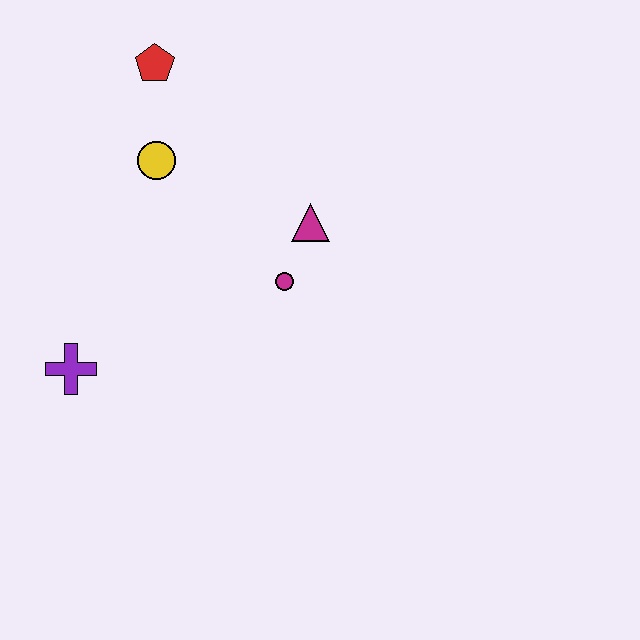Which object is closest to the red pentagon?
The yellow circle is closest to the red pentagon.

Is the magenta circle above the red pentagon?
No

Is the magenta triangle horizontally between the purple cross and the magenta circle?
No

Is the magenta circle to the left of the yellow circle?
No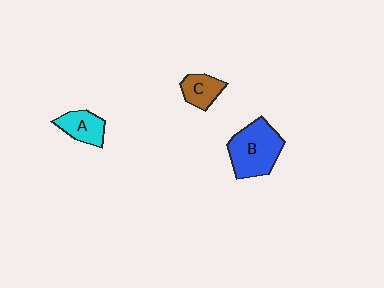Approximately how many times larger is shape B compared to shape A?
Approximately 1.9 times.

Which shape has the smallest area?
Shape C (brown).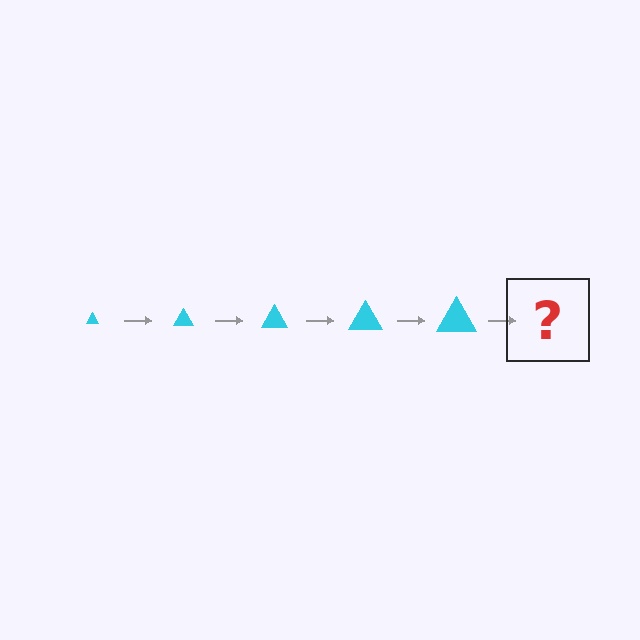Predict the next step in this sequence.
The next step is a cyan triangle, larger than the previous one.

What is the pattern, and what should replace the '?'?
The pattern is that the triangle gets progressively larger each step. The '?' should be a cyan triangle, larger than the previous one.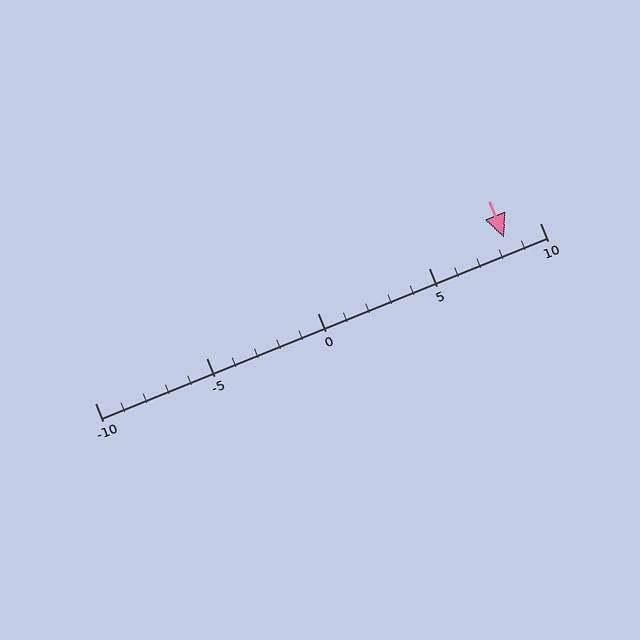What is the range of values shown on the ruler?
The ruler shows values from -10 to 10.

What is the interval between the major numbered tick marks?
The major tick marks are spaced 5 units apart.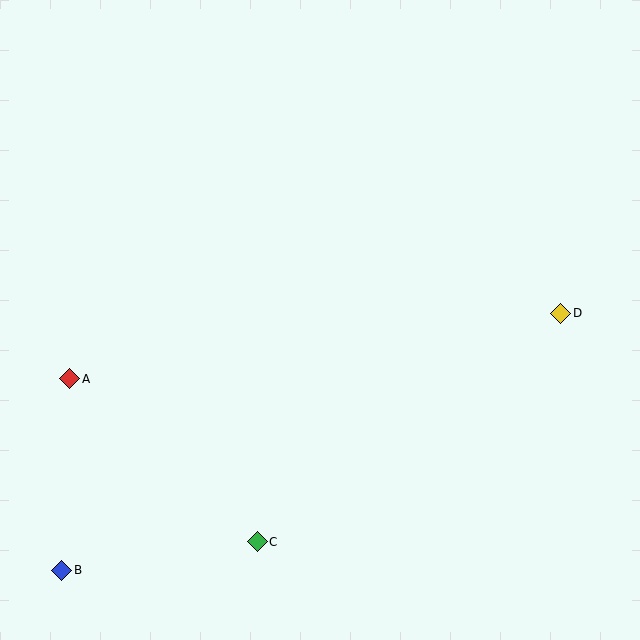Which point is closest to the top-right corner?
Point D is closest to the top-right corner.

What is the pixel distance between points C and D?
The distance between C and D is 380 pixels.